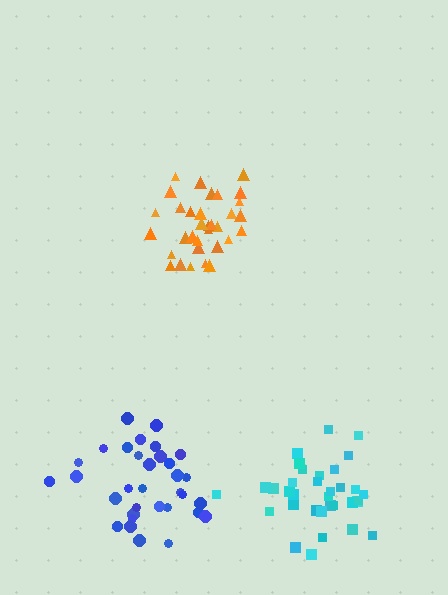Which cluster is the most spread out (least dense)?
Blue.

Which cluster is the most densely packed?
Orange.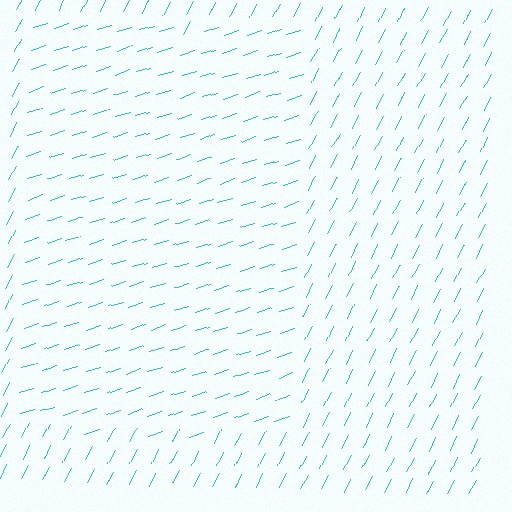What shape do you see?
I see a rectangle.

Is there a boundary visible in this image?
Yes, there is a texture boundary formed by a change in line orientation.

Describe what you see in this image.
The image is filled with small cyan line segments. A rectangle region in the image has lines oriented differently from the surrounding lines, creating a visible texture boundary.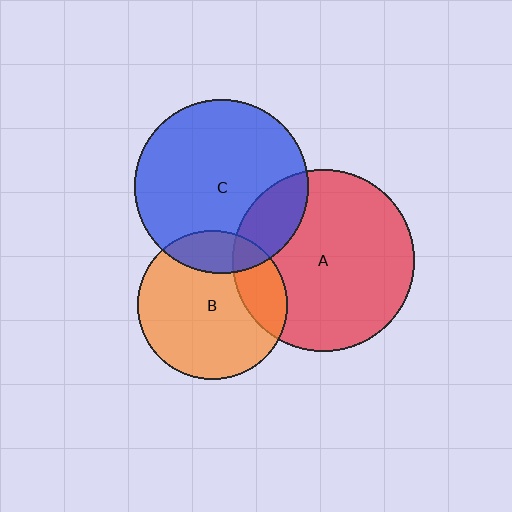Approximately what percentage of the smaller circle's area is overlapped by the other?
Approximately 20%.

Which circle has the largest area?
Circle A (red).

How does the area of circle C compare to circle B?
Approximately 1.4 times.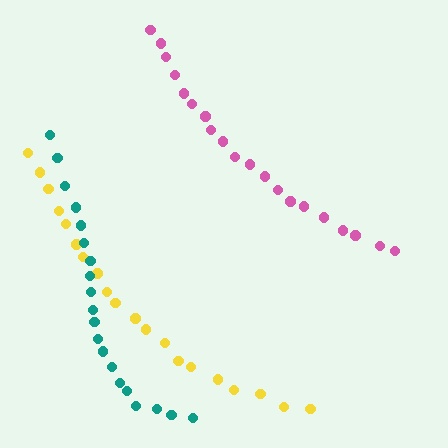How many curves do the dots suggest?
There are 3 distinct paths.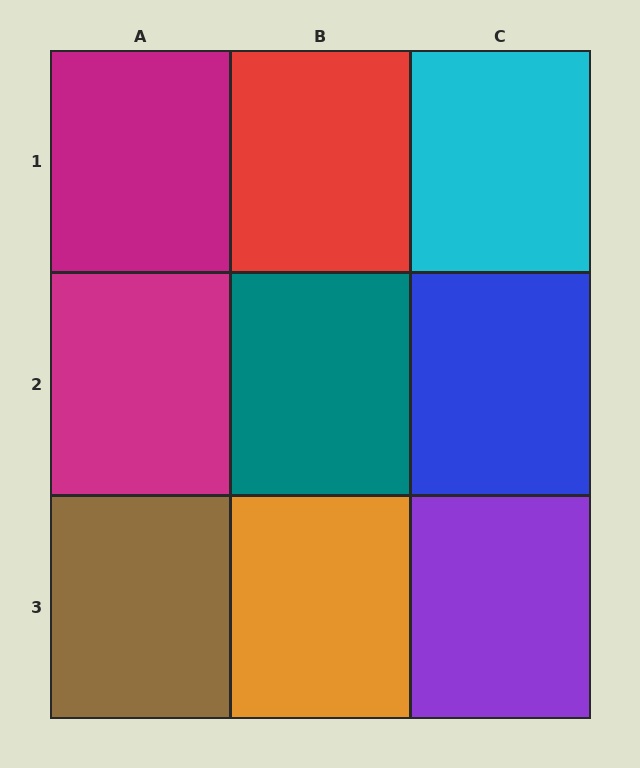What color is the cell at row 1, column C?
Cyan.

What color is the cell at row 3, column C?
Purple.